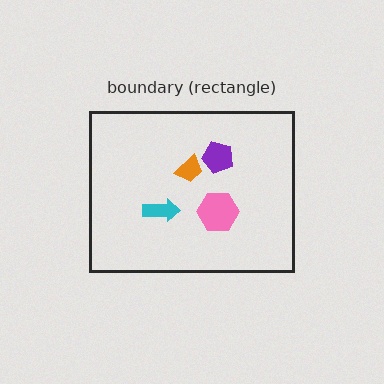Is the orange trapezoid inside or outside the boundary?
Inside.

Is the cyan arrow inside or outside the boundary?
Inside.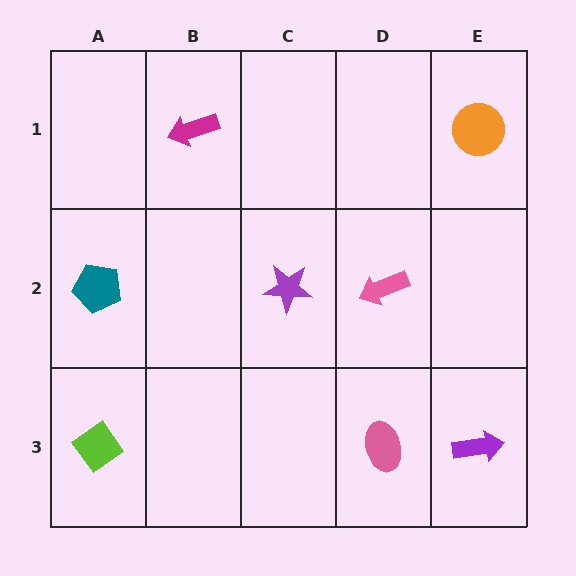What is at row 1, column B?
A magenta arrow.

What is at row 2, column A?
A teal pentagon.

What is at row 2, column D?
A pink arrow.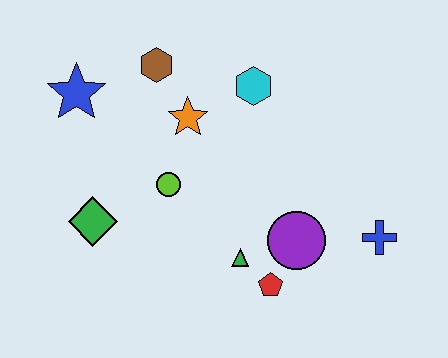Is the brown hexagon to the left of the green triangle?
Yes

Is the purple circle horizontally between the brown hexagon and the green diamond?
No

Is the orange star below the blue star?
Yes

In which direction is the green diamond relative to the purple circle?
The green diamond is to the left of the purple circle.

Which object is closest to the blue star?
The brown hexagon is closest to the blue star.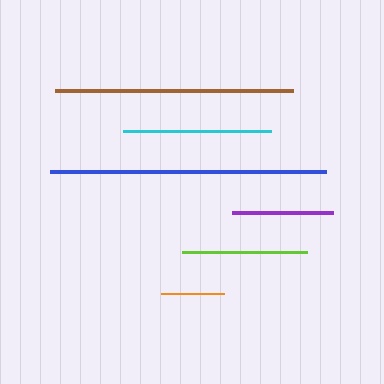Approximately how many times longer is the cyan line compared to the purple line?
The cyan line is approximately 1.5 times the length of the purple line.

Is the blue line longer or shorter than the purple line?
The blue line is longer than the purple line.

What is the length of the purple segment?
The purple segment is approximately 101 pixels long.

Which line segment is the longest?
The blue line is the longest at approximately 276 pixels.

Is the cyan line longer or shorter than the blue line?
The blue line is longer than the cyan line.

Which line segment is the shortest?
The orange line is the shortest at approximately 64 pixels.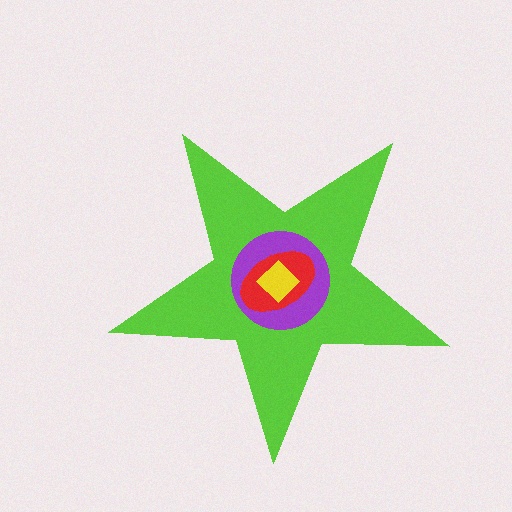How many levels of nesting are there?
4.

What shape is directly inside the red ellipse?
The yellow diamond.